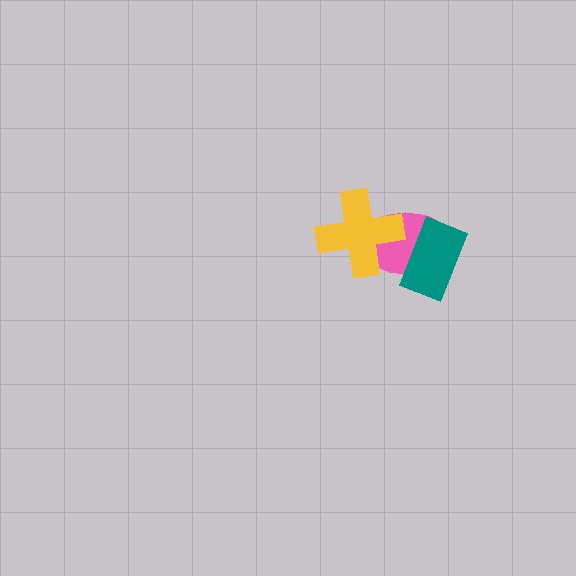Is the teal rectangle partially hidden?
No, no other shape covers it.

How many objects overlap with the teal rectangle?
1 object overlaps with the teal rectangle.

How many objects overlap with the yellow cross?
1 object overlaps with the yellow cross.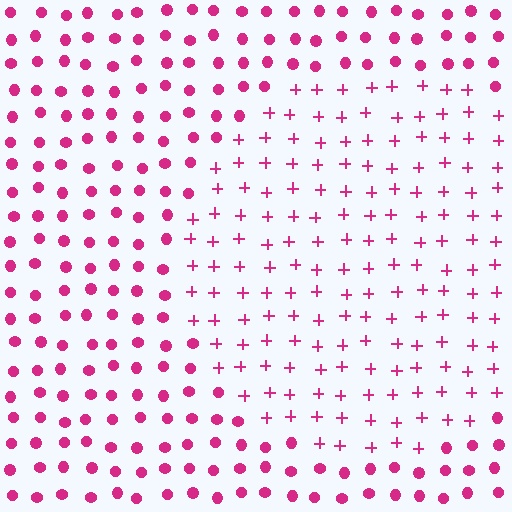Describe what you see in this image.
The image is filled with small magenta elements arranged in a uniform grid. A circle-shaped region contains plus signs, while the surrounding area contains circles. The boundary is defined purely by the change in element shape.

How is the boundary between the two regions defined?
The boundary is defined by a change in element shape: plus signs inside vs. circles outside. All elements share the same color and spacing.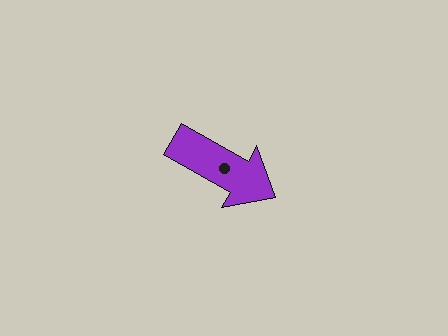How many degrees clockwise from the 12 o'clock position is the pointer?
Approximately 120 degrees.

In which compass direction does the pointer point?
Southeast.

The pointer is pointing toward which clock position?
Roughly 4 o'clock.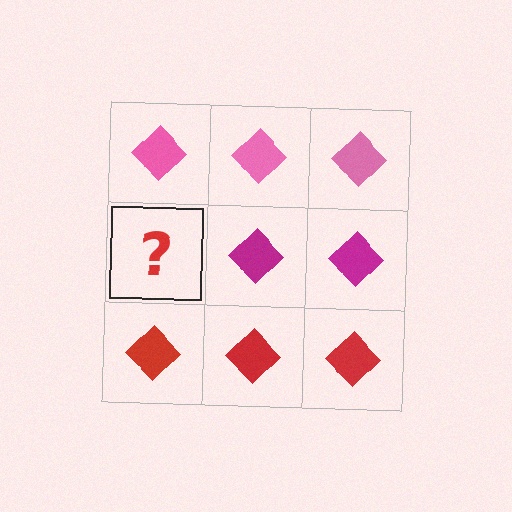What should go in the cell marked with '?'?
The missing cell should contain a magenta diamond.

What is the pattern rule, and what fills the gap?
The rule is that each row has a consistent color. The gap should be filled with a magenta diamond.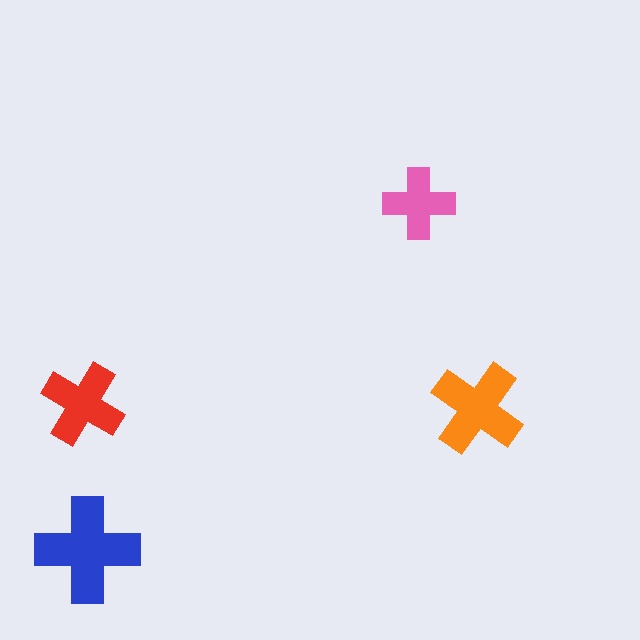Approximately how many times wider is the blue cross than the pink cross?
About 1.5 times wider.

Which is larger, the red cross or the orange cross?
The orange one.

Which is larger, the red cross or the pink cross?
The red one.